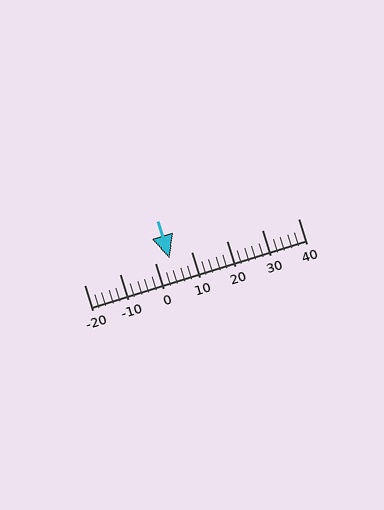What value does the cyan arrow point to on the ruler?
The cyan arrow points to approximately 4.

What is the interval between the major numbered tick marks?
The major tick marks are spaced 10 units apart.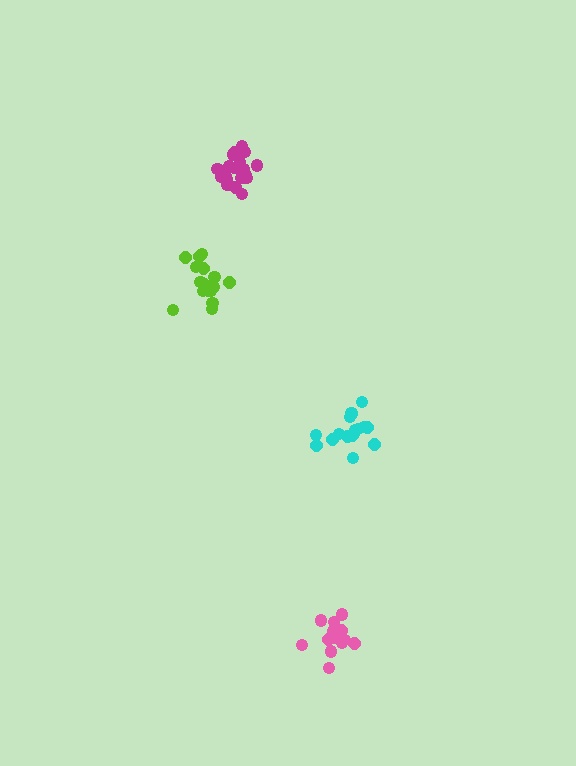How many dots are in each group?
Group 1: 13 dots, Group 2: 17 dots, Group 3: 19 dots, Group 4: 19 dots (68 total).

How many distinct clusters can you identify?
There are 4 distinct clusters.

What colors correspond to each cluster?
The clusters are colored: pink, cyan, lime, magenta.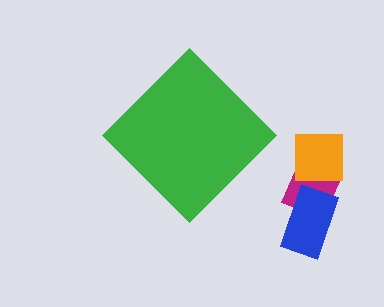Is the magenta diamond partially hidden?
No, the magenta diamond is fully visible.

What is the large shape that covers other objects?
A green diamond.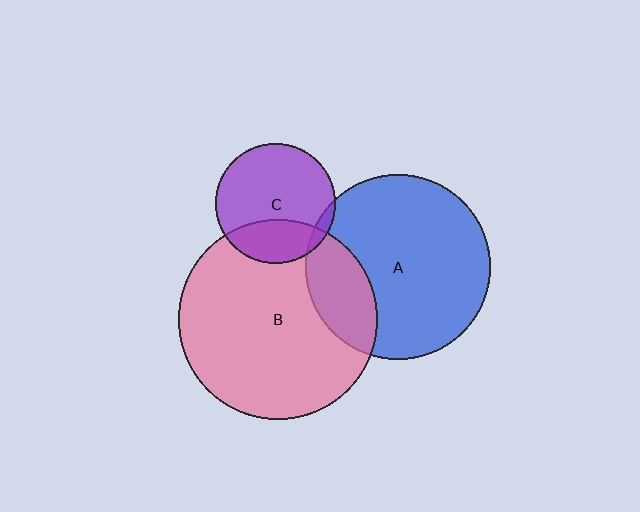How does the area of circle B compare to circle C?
Approximately 2.8 times.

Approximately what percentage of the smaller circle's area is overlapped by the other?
Approximately 5%.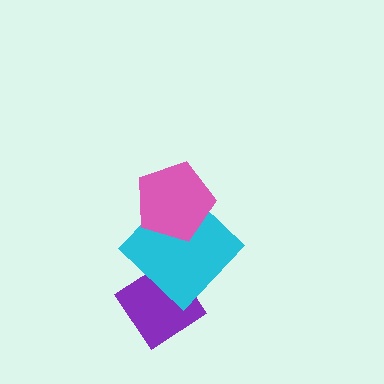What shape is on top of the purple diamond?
The cyan diamond is on top of the purple diamond.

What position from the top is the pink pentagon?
The pink pentagon is 1st from the top.